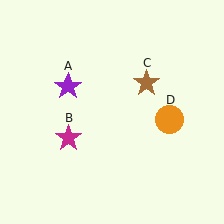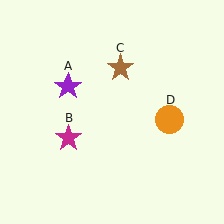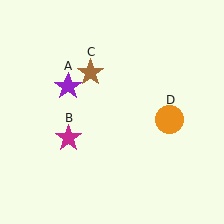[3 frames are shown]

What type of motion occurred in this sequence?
The brown star (object C) rotated counterclockwise around the center of the scene.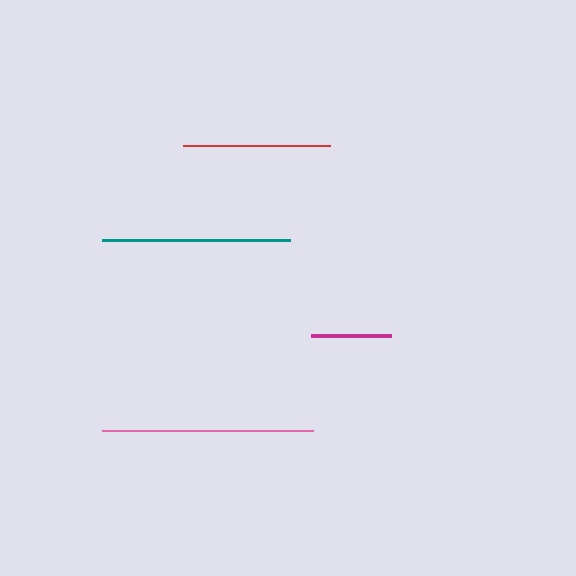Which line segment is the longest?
The pink line is the longest at approximately 210 pixels.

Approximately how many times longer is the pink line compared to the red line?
The pink line is approximately 1.4 times the length of the red line.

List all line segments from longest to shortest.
From longest to shortest: pink, teal, red, magenta.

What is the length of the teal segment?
The teal segment is approximately 188 pixels long.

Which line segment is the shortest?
The magenta line is the shortest at approximately 79 pixels.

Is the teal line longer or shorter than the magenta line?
The teal line is longer than the magenta line.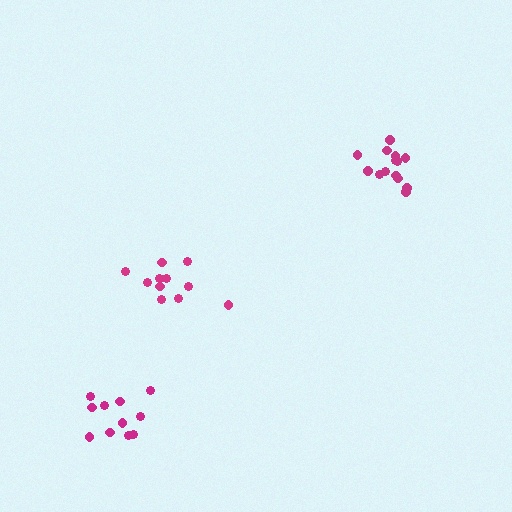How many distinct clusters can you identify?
There are 3 distinct clusters.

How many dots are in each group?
Group 1: 14 dots, Group 2: 11 dots, Group 3: 11 dots (36 total).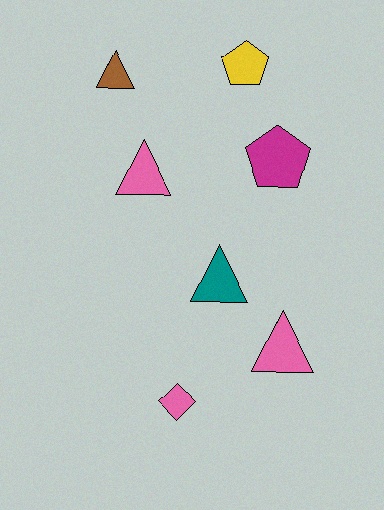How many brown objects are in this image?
There is 1 brown object.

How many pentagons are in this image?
There are 2 pentagons.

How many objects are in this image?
There are 7 objects.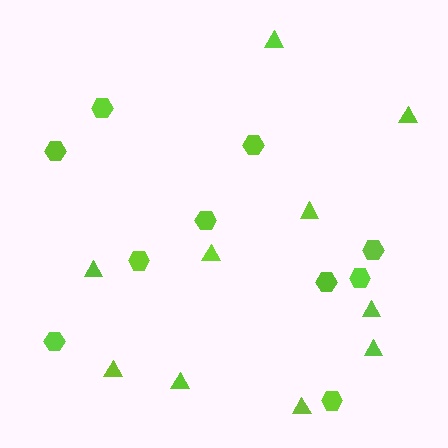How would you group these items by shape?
There are 2 groups: one group of hexagons (10) and one group of triangles (10).